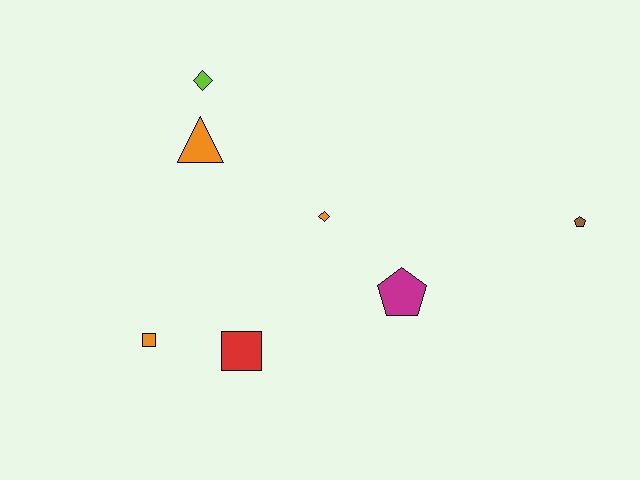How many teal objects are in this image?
There are no teal objects.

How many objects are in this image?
There are 7 objects.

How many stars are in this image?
There are no stars.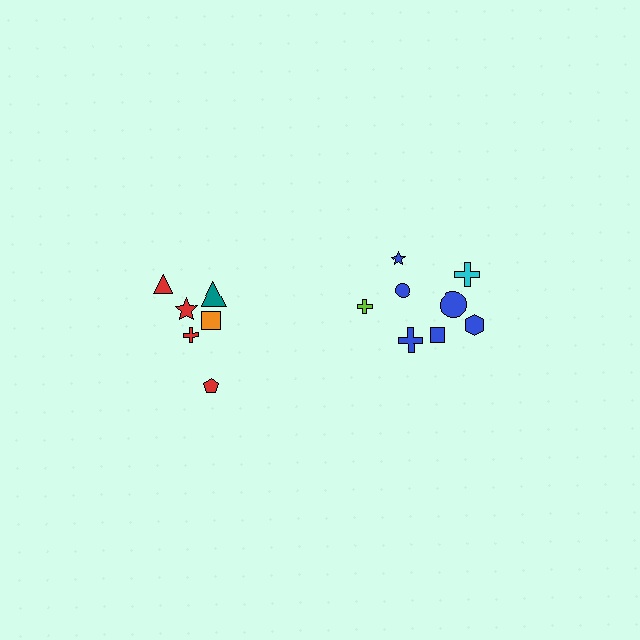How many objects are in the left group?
There are 6 objects.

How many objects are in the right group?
There are 8 objects.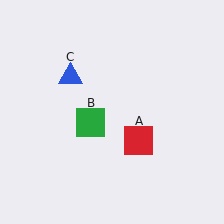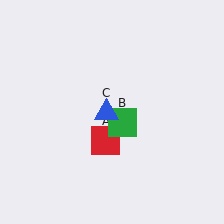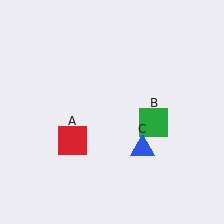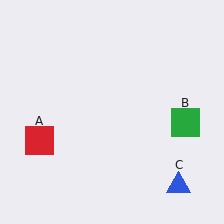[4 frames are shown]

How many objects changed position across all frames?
3 objects changed position: red square (object A), green square (object B), blue triangle (object C).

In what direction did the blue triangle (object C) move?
The blue triangle (object C) moved down and to the right.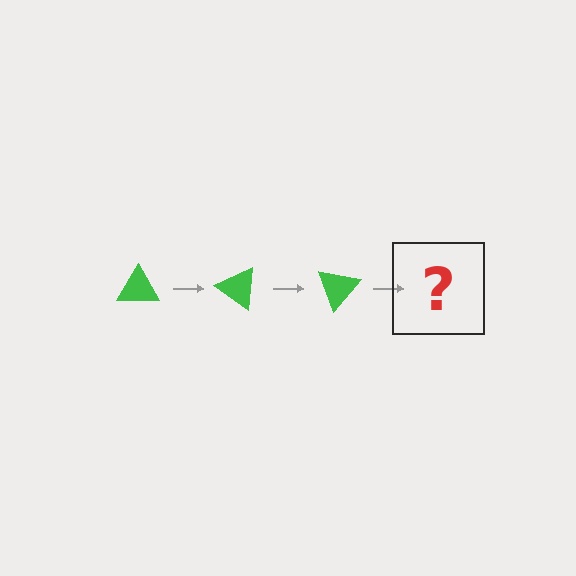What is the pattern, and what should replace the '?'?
The pattern is that the triangle rotates 35 degrees each step. The '?' should be a green triangle rotated 105 degrees.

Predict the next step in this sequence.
The next step is a green triangle rotated 105 degrees.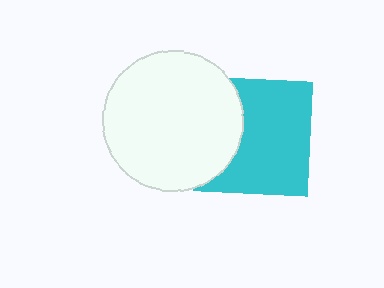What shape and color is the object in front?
The object in front is a white circle.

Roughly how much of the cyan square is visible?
Most of it is visible (roughly 68%).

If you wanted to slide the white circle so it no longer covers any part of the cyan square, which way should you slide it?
Slide it left — that is the most direct way to separate the two shapes.